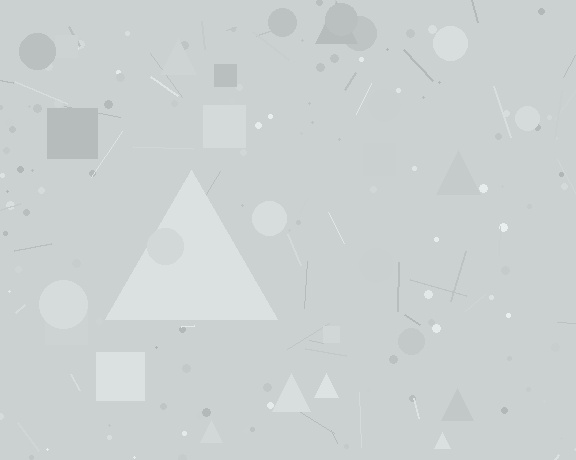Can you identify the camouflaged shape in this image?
The camouflaged shape is a triangle.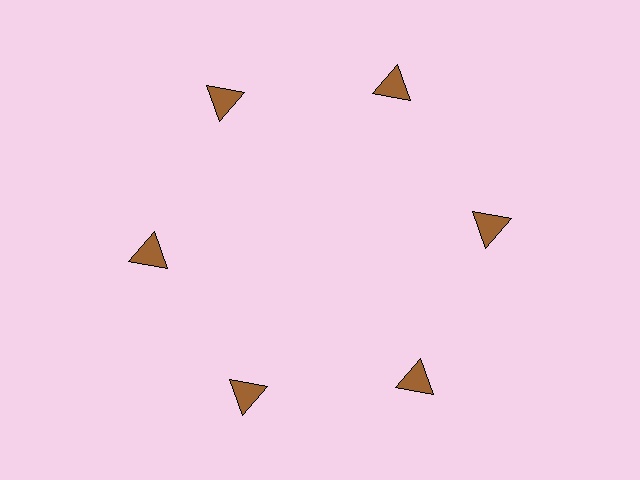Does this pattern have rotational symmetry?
Yes, this pattern has 6-fold rotational symmetry. It looks the same after rotating 60 degrees around the center.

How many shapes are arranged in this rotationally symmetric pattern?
There are 6 shapes, arranged in 6 groups of 1.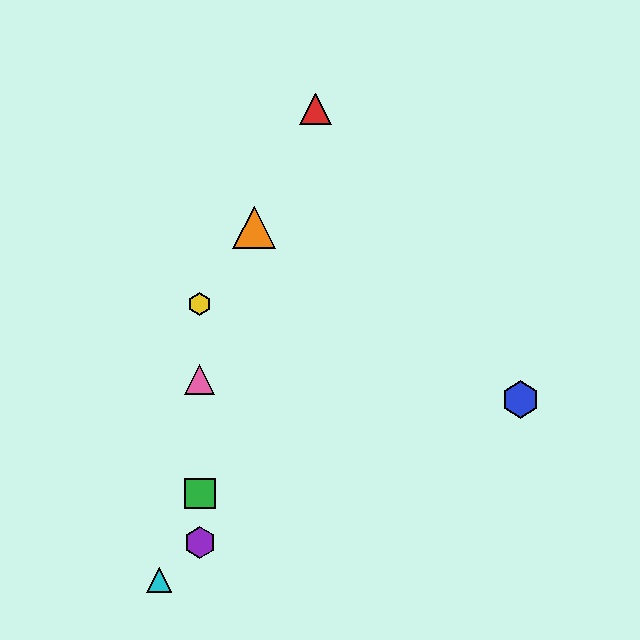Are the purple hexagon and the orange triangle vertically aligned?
No, the purple hexagon is at x≈200 and the orange triangle is at x≈254.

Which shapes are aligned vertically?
The green square, the yellow hexagon, the purple hexagon, the pink triangle are aligned vertically.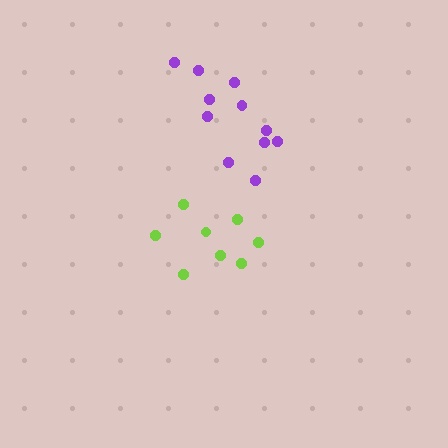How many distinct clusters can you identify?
There are 2 distinct clusters.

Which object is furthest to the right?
The purple cluster is rightmost.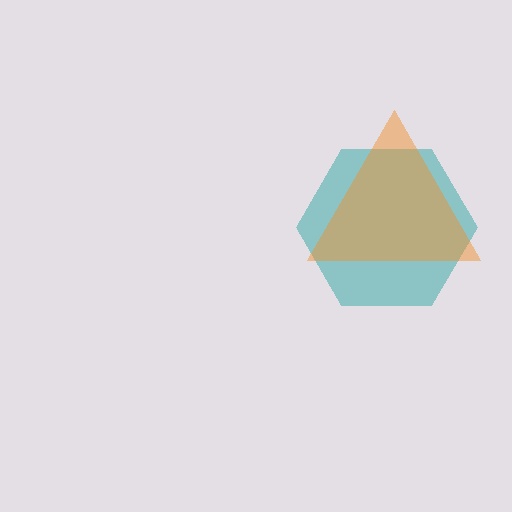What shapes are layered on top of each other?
The layered shapes are: a teal hexagon, an orange triangle.